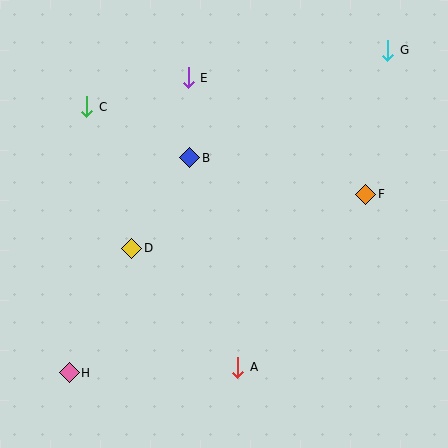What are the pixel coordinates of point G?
Point G is at (388, 50).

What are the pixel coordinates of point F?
Point F is at (366, 194).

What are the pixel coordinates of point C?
Point C is at (87, 107).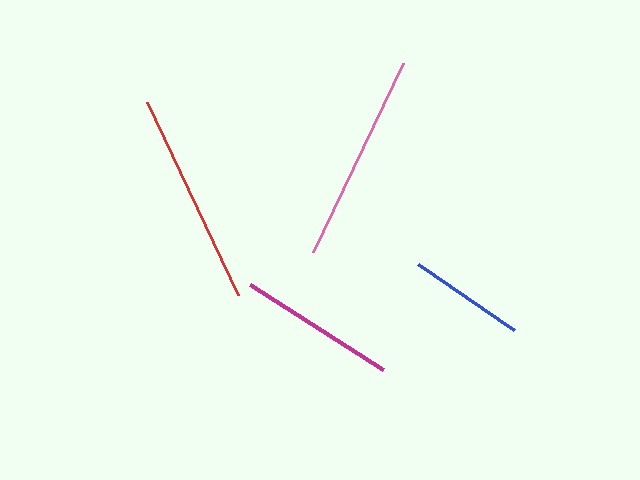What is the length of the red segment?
The red segment is approximately 213 pixels long.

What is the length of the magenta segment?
The magenta segment is approximately 157 pixels long.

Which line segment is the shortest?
The blue line is the shortest at approximately 116 pixels.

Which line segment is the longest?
The red line is the longest at approximately 213 pixels.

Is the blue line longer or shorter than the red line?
The red line is longer than the blue line.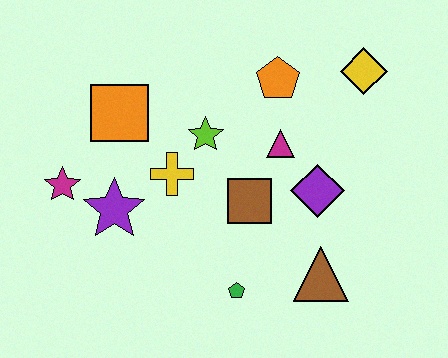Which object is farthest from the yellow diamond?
The magenta star is farthest from the yellow diamond.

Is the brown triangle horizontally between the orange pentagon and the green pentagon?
No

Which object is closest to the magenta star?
The purple star is closest to the magenta star.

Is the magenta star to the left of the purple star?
Yes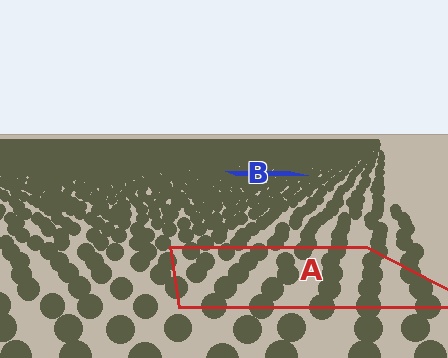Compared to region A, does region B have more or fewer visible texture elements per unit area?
Region B has more texture elements per unit area — they are packed more densely because it is farther away.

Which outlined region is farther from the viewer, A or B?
Region B is farther from the viewer — the texture elements inside it appear smaller and more densely packed.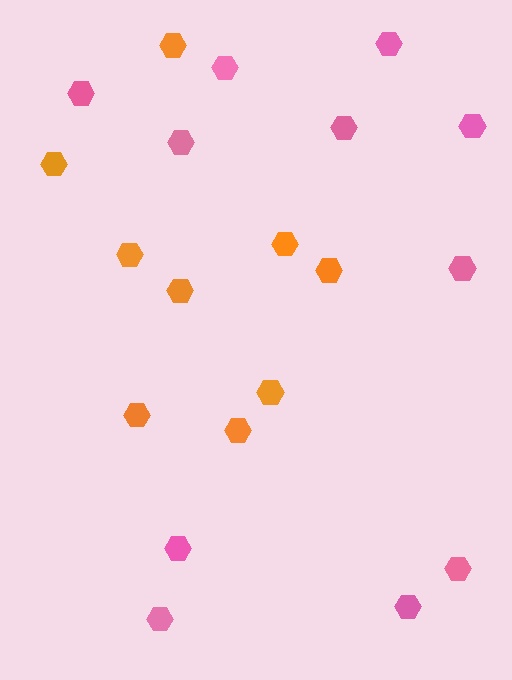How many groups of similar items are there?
There are 2 groups: one group of pink hexagons (11) and one group of orange hexagons (9).